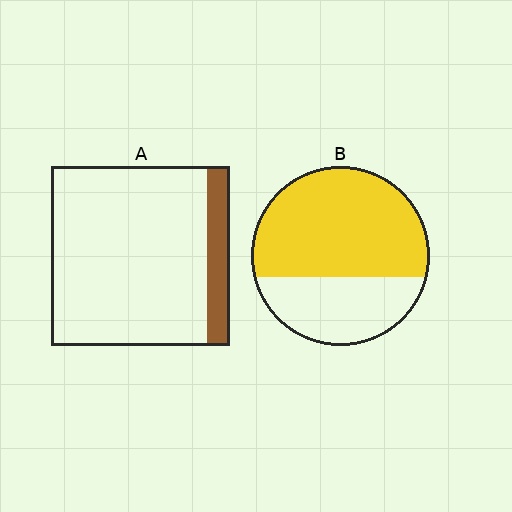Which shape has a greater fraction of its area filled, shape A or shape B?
Shape B.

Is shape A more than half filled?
No.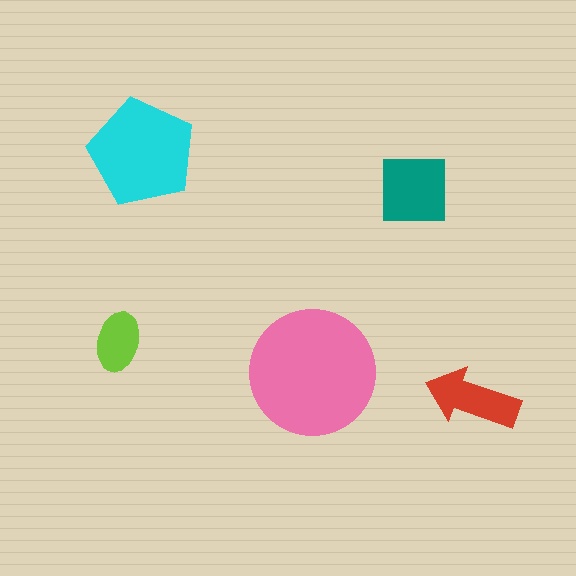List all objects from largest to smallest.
The pink circle, the cyan pentagon, the teal square, the red arrow, the lime ellipse.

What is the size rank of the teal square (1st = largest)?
3rd.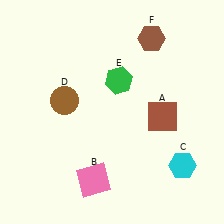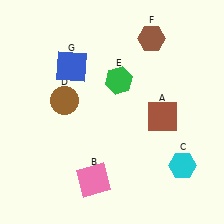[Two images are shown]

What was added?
A blue square (G) was added in Image 2.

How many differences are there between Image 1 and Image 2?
There is 1 difference between the two images.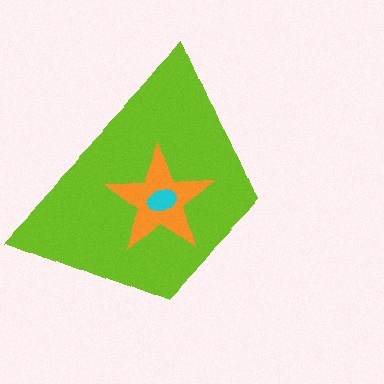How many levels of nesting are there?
3.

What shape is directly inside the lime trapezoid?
The orange star.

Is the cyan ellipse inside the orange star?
Yes.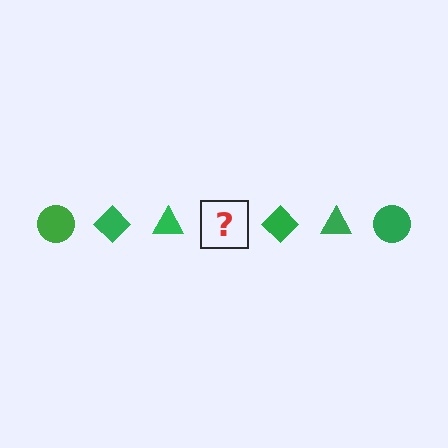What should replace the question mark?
The question mark should be replaced with a green circle.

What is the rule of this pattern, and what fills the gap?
The rule is that the pattern cycles through circle, diamond, triangle shapes in green. The gap should be filled with a green circle.